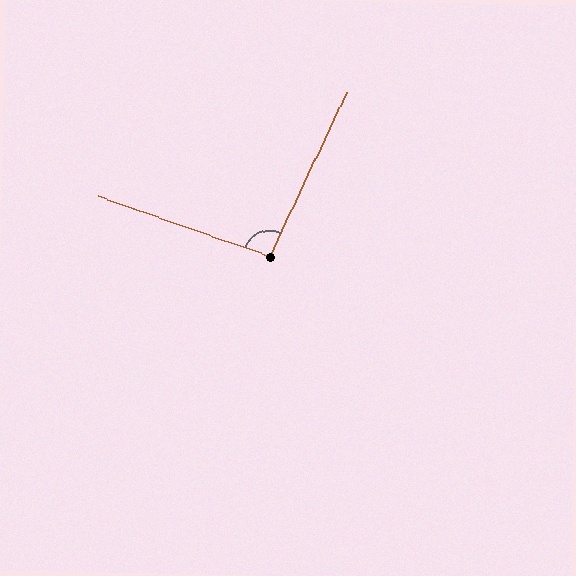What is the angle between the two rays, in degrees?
Approximately 96 degrees.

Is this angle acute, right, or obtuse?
It is obtuse.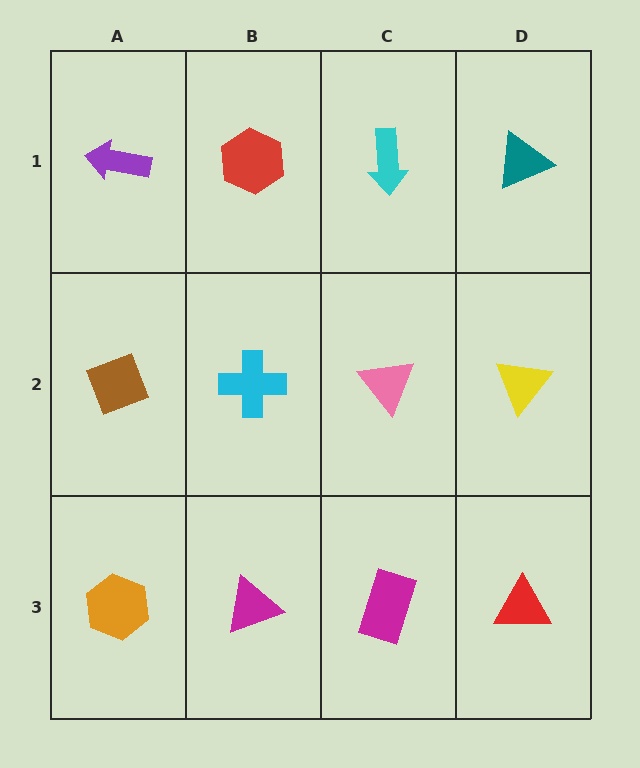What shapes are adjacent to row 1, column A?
A brown diamond (row 2, column A), a red hexagon (row 1, column B).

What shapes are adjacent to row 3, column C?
A pink triangle (row 2, column C), a magenta triangle (row 3, column B), a red triangle (row 3, column D).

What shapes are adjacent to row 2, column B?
A red hexagon (row 1, column B), a magenta triangle (row 3, column B), a brown diamond (row 2, column A), a pink triangle (row 2, column C).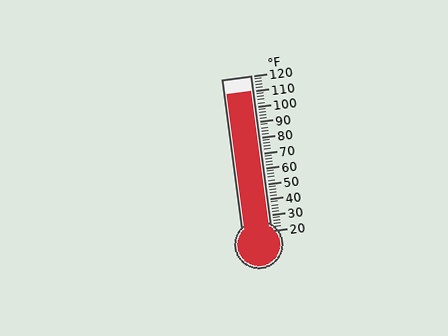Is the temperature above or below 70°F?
The temperature is above 70°F.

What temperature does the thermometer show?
The thermometer shows approximately 110°F.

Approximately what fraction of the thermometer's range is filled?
The thermometer is filled to approximately 90% of its range.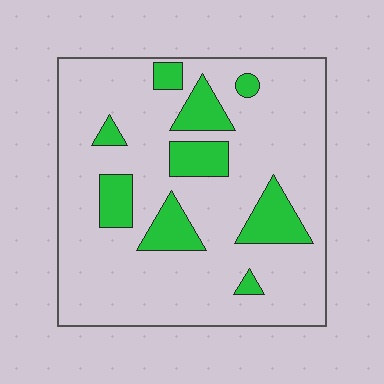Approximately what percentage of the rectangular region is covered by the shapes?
Approximately 20%.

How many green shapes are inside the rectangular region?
9.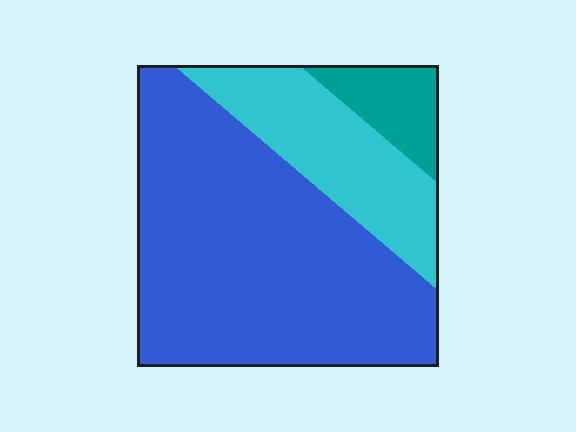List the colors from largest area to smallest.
From largest to smallest: blue, cyan, teal.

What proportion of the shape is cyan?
Cyan takes up about one quarter (1/4) of the shape.